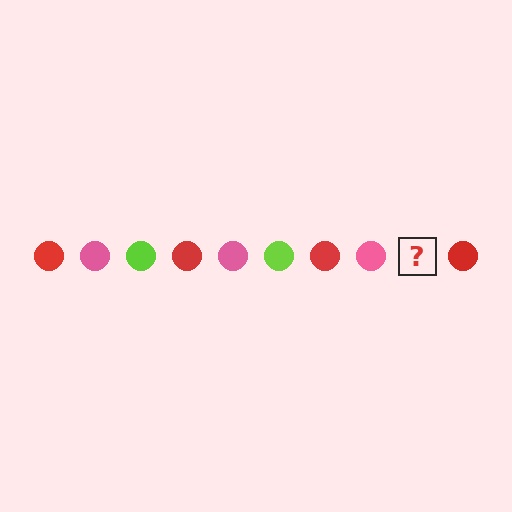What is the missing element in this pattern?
The missing element is a lime circle.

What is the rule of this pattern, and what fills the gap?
The rule is that the pattern cycles through red, pink, lime circles. The gap should be filled with a lime circle.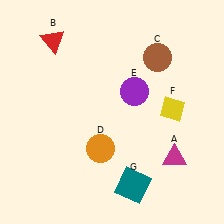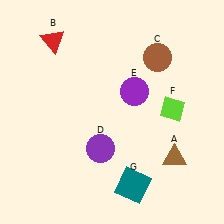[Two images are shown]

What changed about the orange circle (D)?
In Image 1, D is orange. In Image 2, it changed to purple.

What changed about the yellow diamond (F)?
In Image 1, F is yellow. In Image 2, it changed to lime.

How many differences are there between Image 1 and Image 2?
There are 3 differences between the two images.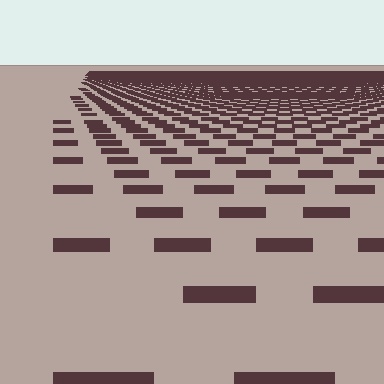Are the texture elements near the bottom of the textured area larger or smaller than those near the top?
Larger. Near the bottom, elements are closer to the viewer and appear at a bigger on-screen size.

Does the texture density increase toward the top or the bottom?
Density increases toward the top.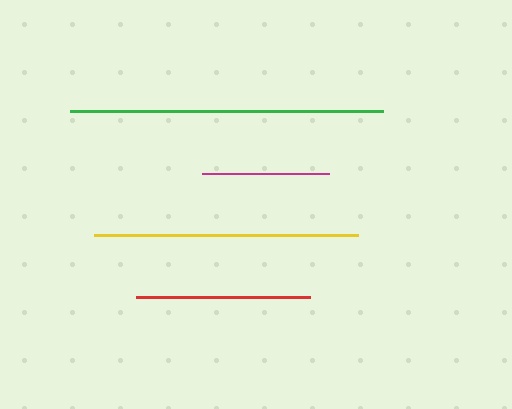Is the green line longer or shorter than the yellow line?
The green line is longer than the yellow line.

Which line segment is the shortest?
The magenta line is the shortest at approximately 127 pixels.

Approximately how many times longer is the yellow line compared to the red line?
The yellow line is approximately 1.5 times the length of the red line.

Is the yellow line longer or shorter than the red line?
The yellow line is longer than the red line.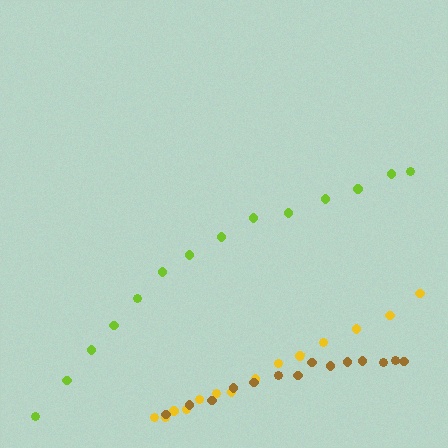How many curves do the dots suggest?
There are 3 distinct paths.